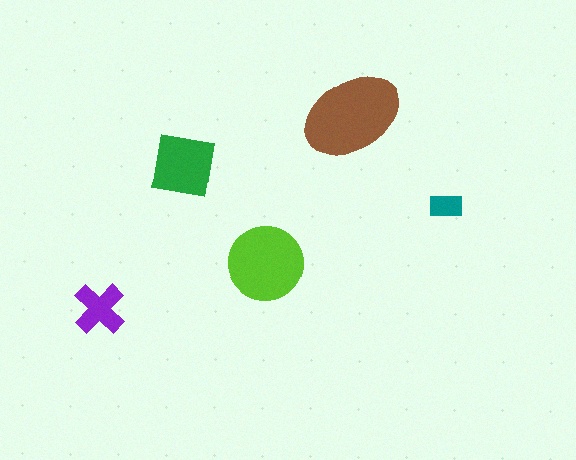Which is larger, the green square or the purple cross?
The green square.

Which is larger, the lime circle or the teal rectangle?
The lime circle.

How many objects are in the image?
There are 5 objects in the image.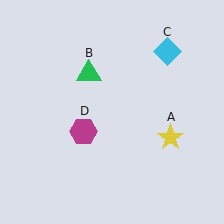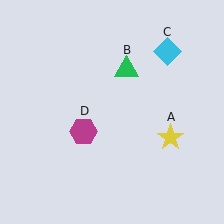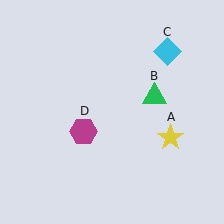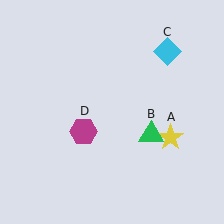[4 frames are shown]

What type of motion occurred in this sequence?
The green triangle (object B) rotated clockwise around the center of the scene.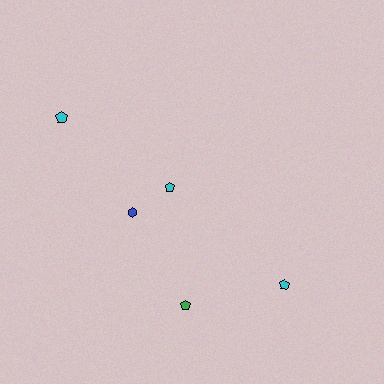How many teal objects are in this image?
There are no teal objects.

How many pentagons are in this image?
There are 4 pentagons.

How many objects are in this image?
There are 5 objects.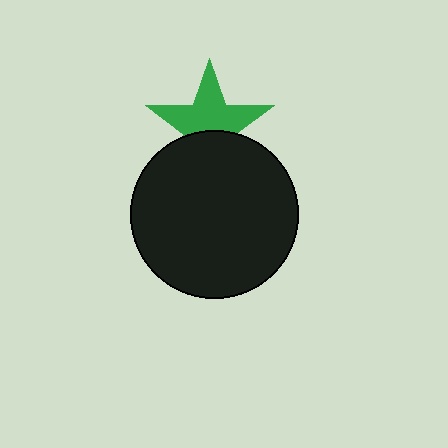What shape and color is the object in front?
The object in front is a black circle.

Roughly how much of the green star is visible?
About half of it is visible (roughly 60%).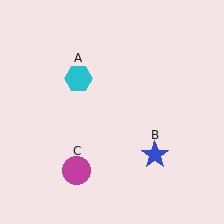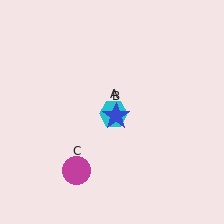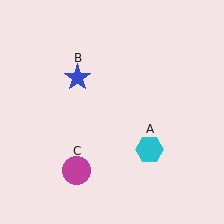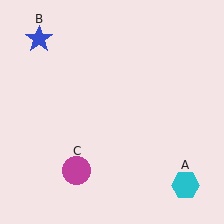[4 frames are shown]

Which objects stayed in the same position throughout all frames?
Magenta circle (object C) remained stationary.